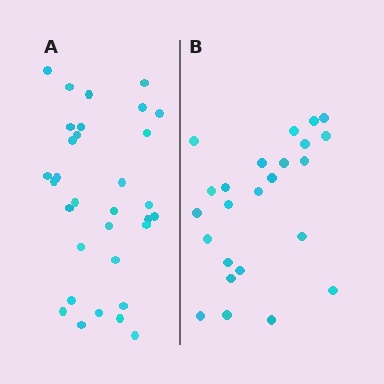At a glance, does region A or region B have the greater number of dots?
Region A (the left region) has more dots.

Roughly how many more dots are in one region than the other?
Region A has roughly 8 or so more dots than region B.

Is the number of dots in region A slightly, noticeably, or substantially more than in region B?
Region A has noticeably more, but not dramatically so. The ratio is roughly 1.3 to 1.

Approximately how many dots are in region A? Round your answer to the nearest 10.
About 30 dots. (The exact count is 32, which rounds to 30.)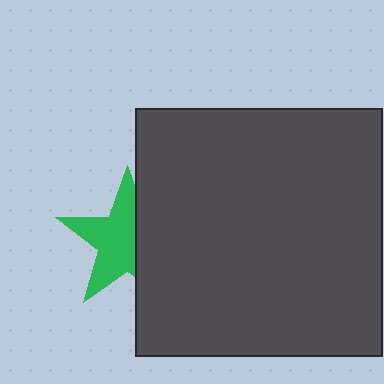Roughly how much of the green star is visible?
About half of it is visible (roughly 62%).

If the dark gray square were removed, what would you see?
You would see the complete green star.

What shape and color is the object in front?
The object in front is a dark gray square.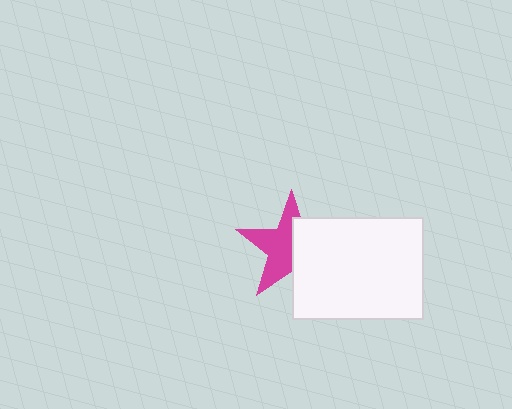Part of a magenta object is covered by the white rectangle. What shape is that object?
It is a star.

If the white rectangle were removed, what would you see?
You would see the complete magenta star.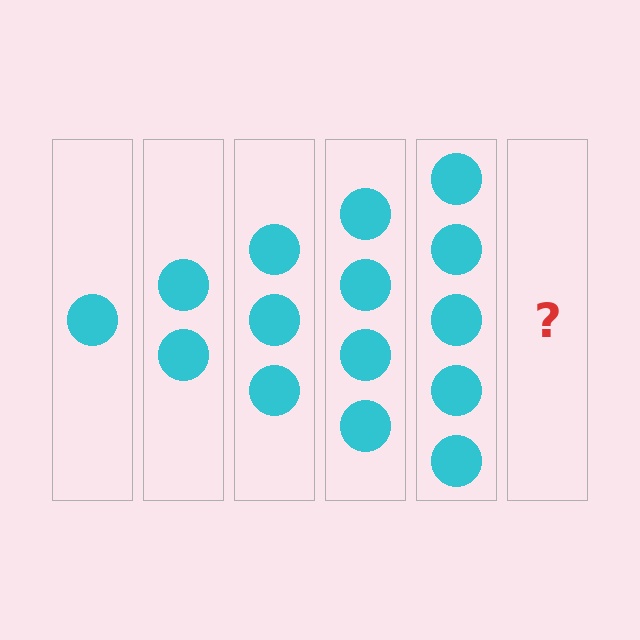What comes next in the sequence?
The next element should be 6 circles.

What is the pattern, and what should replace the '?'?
The pattern is that each step adds one more circle. The '?' should be 6 circles.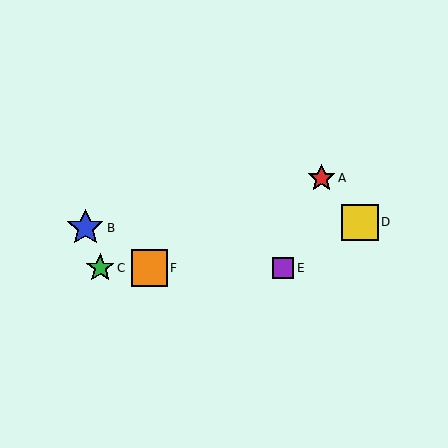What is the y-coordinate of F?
Object F is at y≈268.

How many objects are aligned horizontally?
3 objects (C, E, F) are aligned horizontally.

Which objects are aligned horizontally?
Objects C, E, F are aligned horizontally.